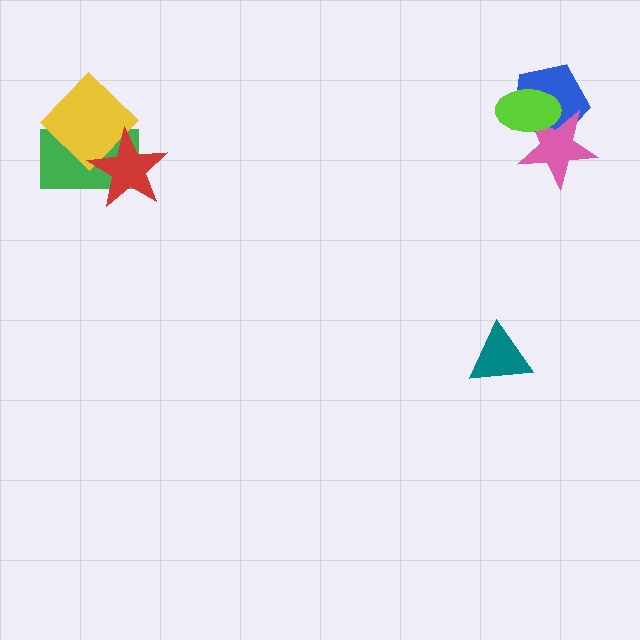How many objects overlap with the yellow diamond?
2 objects overlap with the yellow diamond.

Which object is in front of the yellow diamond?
The red star is in front of the yellow diamond.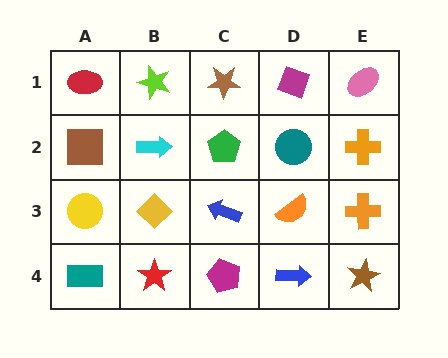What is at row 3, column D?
An orange semicircle.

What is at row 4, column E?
A brown star.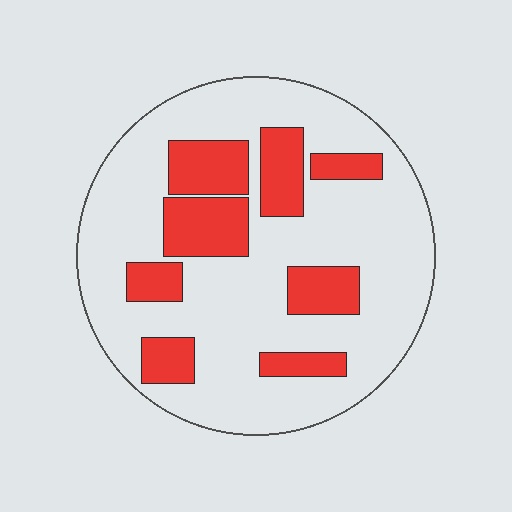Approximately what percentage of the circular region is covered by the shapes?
Approximately 25%.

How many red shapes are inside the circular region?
8.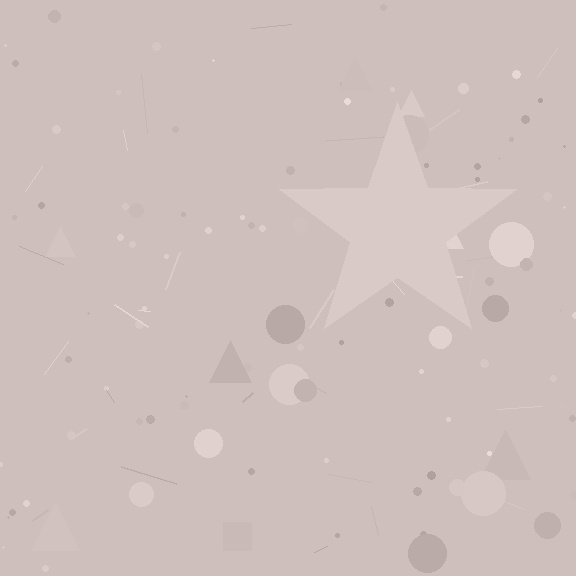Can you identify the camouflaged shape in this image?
The camouflaged shape is a star.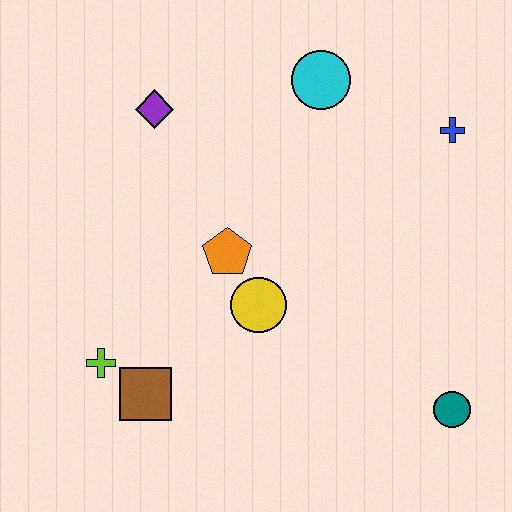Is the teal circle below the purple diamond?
Yes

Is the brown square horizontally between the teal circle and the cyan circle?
No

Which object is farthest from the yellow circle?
The blue cross is farthest from the yellow circle.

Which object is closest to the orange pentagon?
The yellow circle is closest to the orange pentagon.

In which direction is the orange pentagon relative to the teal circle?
The orange pentagon is to the left of the teal circle.